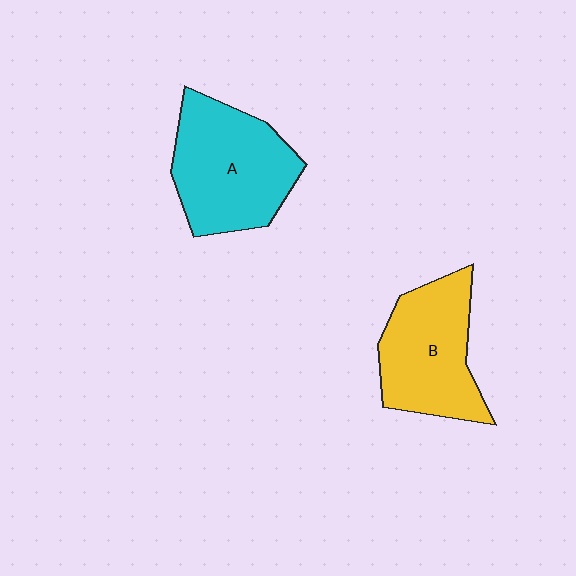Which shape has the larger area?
Shape A (cyan).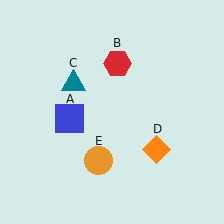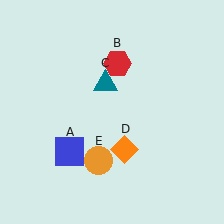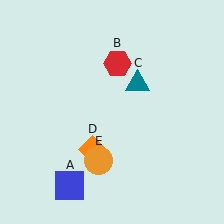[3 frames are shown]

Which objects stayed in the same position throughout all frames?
Red hexagon (object B) and orange circle (object E) remained stationary.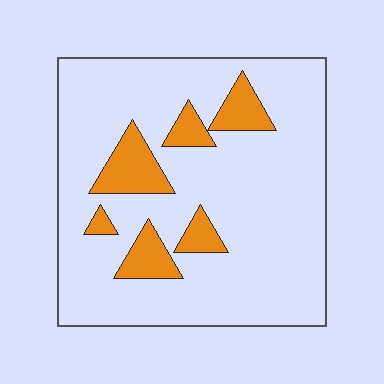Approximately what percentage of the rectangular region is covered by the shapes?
Approximately 15%.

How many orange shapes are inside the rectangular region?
6.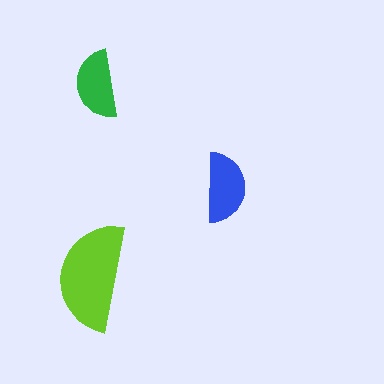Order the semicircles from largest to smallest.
the lime one, the blue one, the green one.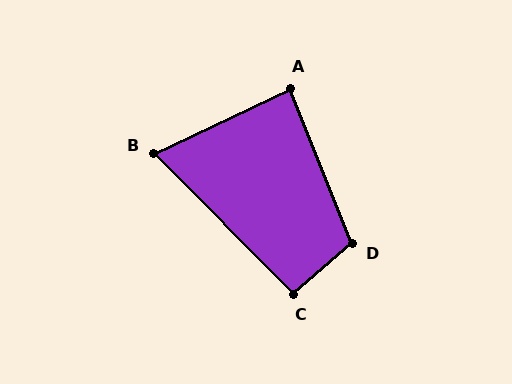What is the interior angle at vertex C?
Approximately 94 degrees (approximately right).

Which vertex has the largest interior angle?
D, at approximately 109 degrees.